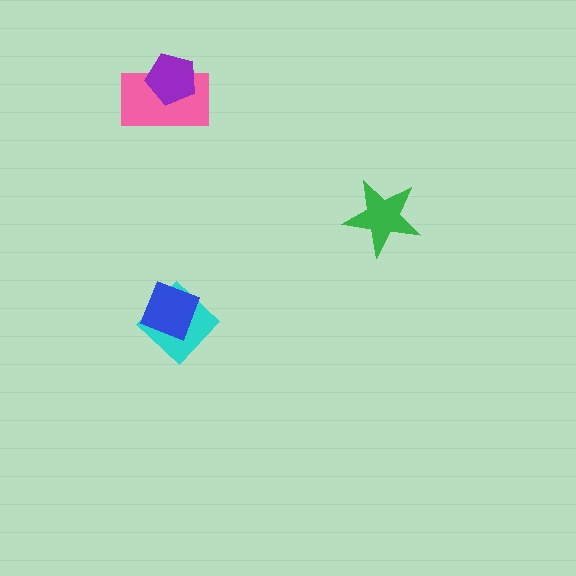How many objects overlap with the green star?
0 objects overlap with the green star.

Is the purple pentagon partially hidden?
No, no other shape covers it.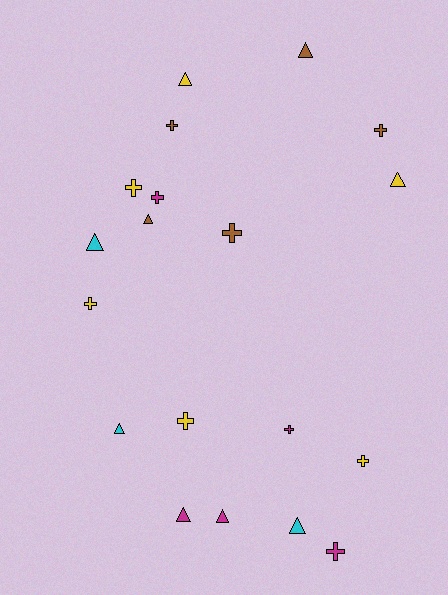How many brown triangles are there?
There are 2 brown triangles.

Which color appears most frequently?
Yellow, with 6 objects.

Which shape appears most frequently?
Cross, with 10 objects.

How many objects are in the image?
There are 19 objects.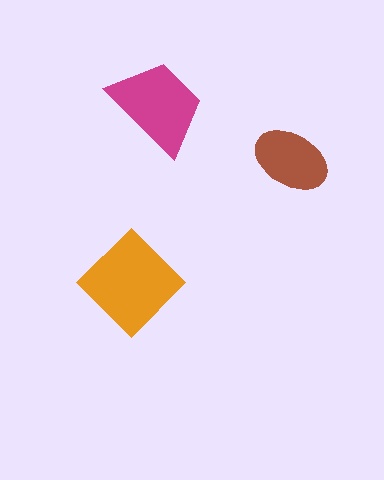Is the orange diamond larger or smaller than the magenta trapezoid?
Larger.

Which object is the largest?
The orange diamond.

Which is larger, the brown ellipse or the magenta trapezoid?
The magenta trapezoid.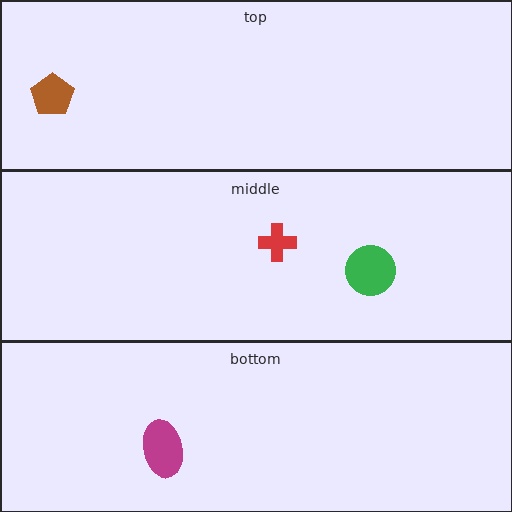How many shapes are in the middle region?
2.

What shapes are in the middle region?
The red cross, the green circle.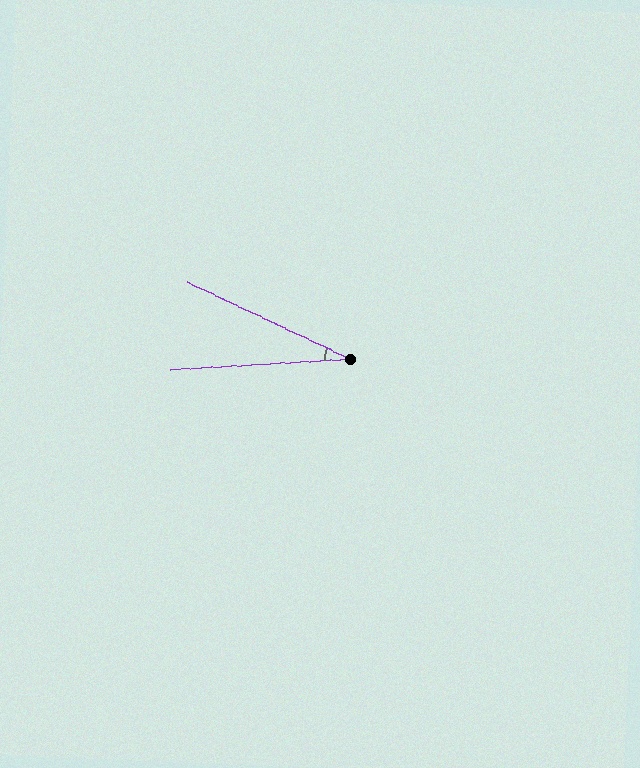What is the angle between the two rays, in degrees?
Approximately 29 degrees.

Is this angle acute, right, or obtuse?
It is acute.